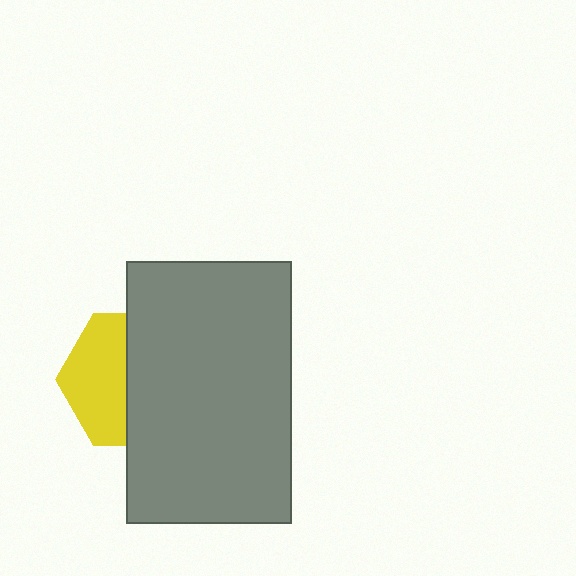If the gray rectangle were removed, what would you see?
You would see the complete yellow hexagon.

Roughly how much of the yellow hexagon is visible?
A small part of it is visible (roughly 45%).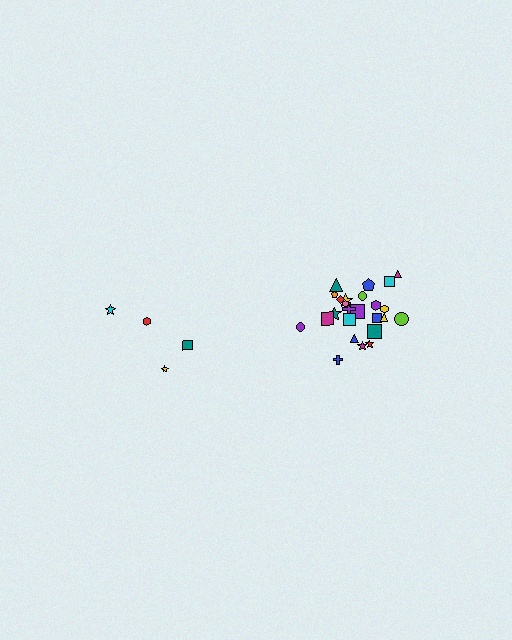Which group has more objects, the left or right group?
The right group.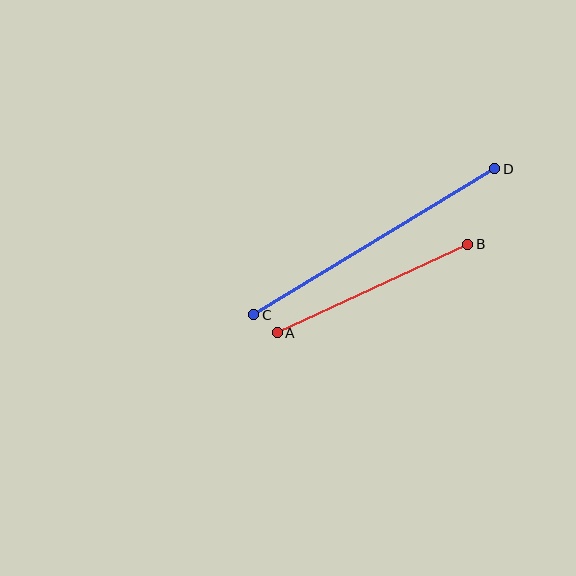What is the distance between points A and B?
The distance is approximately 210 pixels.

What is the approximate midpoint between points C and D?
The midpoint is at approximately (374, 242) pixels.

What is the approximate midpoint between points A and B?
The midpoint is at approximately (372, 288) pixels.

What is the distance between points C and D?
The distance is approximately 282 pixels.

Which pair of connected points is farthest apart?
Points C and D are farthest apart.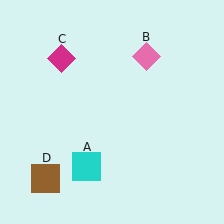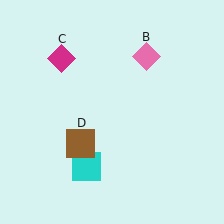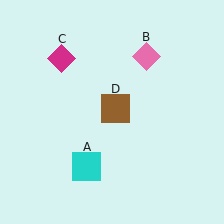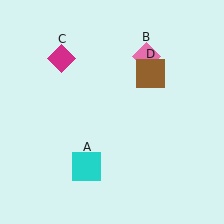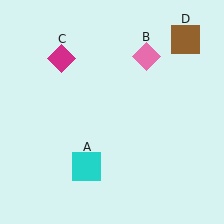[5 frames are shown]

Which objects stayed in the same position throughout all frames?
Cyan square (object A) and pink diamond (object B) and magenta diamond (object C) remained stationary.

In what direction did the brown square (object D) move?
The brown square (object D) moved up and to the right.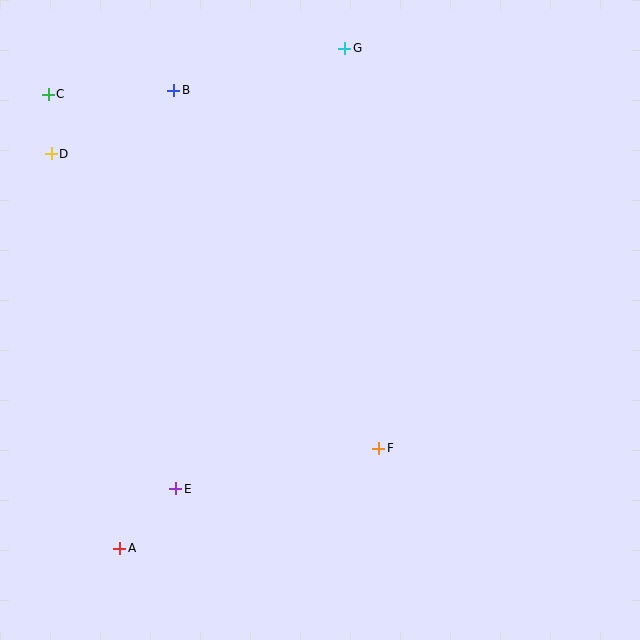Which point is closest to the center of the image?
Point F at (378, 448) is closest to the center.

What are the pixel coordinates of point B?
Point B is at (174, 90).